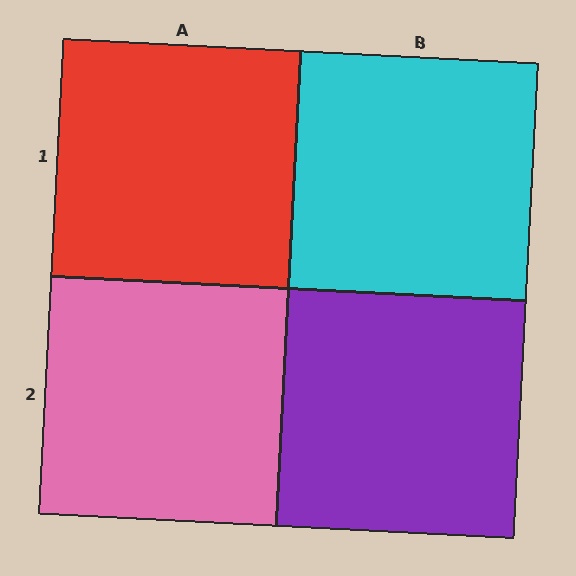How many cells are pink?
1 cell is pink.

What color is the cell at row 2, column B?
Purple.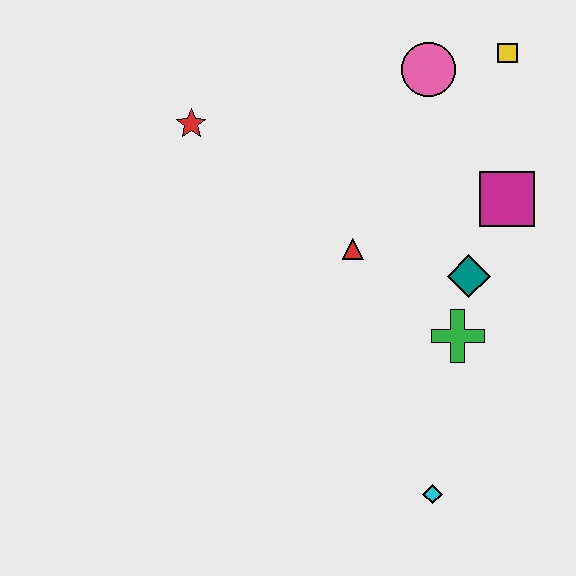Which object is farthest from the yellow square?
The cyan diamond is farthest from the yellow square.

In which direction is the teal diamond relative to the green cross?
The teal diamond is above the green cross.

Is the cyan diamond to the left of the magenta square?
Yes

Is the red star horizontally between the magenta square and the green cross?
No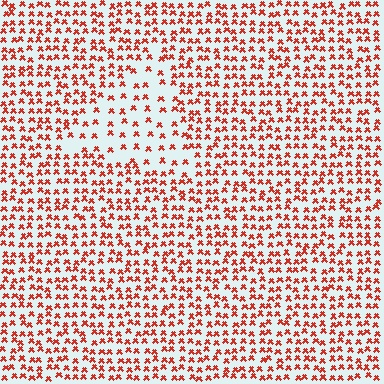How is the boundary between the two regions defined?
The boundary is defined by a change in element density (approximately 2.1x ratio). All elements are the same color, size, and shape.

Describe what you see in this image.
The image contains small red elements arranged at two different densities. A triangle-shaped region is visible where the elements are less densely packed than the surrounding area.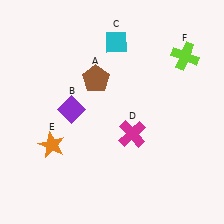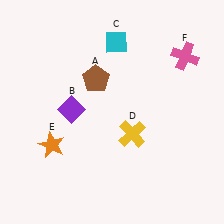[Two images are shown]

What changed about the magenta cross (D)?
In Image 1, D is magenta. In Image 2, it changed to yellow.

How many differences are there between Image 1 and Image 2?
There are 2 differences between the two images.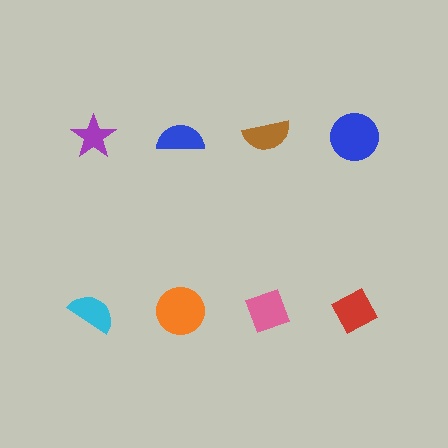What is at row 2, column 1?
A cyan semicircle.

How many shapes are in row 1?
4 shapes.